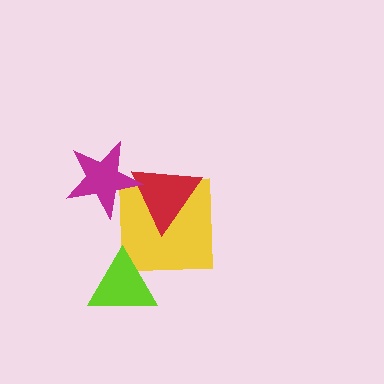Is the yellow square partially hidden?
Yes, it is partially covered by another shape.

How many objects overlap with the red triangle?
2 objects overlap with the red triangle.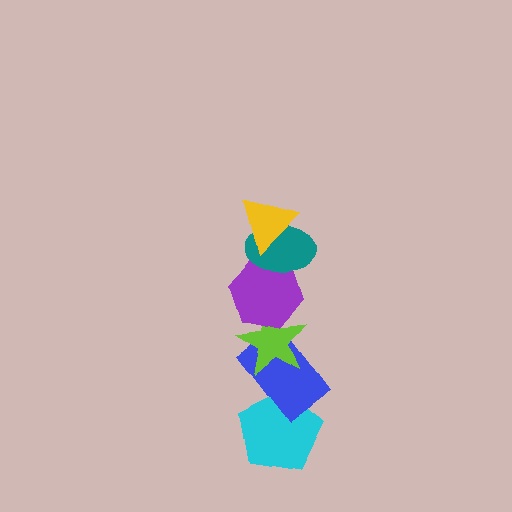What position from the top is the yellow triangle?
The yellow triangle is 1st from the top.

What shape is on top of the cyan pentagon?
The blue rectangle is on top of the cyan pentagon.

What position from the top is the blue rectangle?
The blue rectangle is 5th from the top.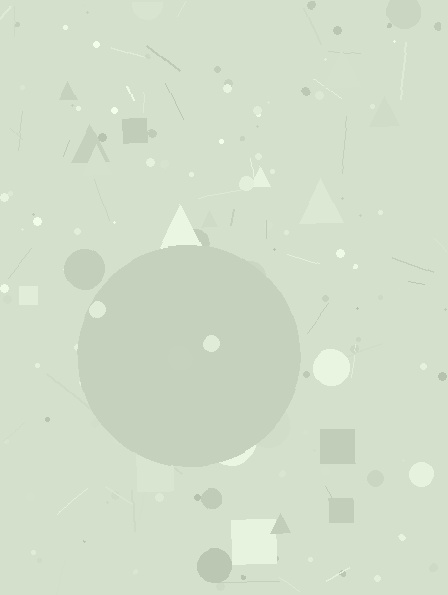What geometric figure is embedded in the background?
A circle is embedded in the background.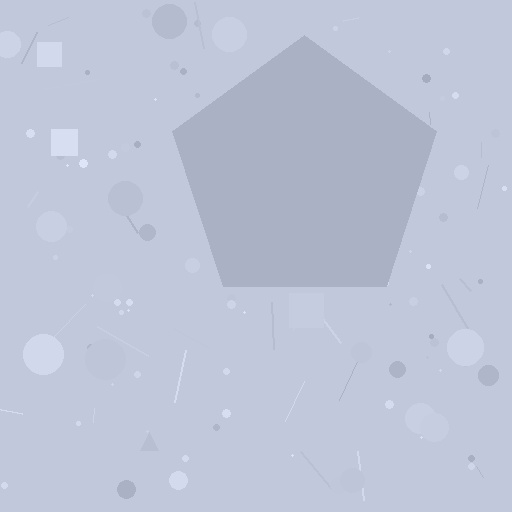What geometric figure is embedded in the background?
A pentagon is embedded in the background.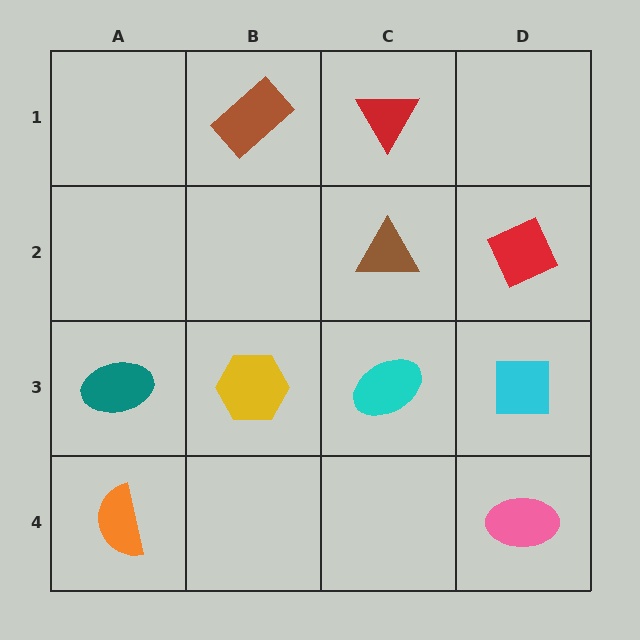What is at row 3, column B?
A yellow hexagon.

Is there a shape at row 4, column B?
No, that cell is empty.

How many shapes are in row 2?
2 shapes.